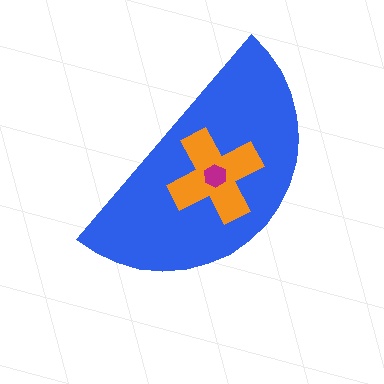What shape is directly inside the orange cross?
The magenta hexagon.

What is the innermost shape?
The magenta hexagon.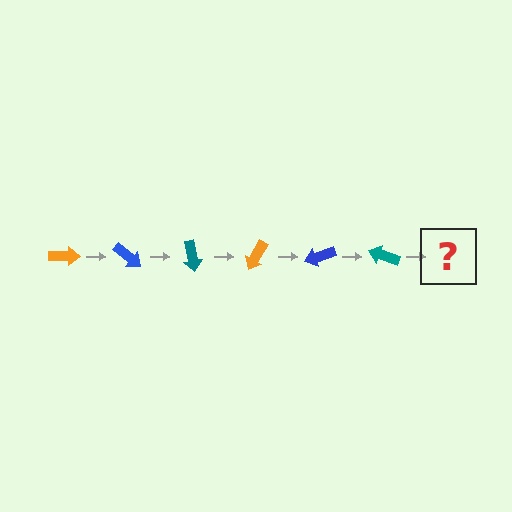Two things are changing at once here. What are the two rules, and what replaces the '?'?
The two rules are that it rotates 40 degrees each step and the color cycles through orange, blue, and teal. The '?' should be an orange arrow, rotated 240 degrees from the start.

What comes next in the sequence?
The next element should be an orange arrow, rotated 240 degrees from the start.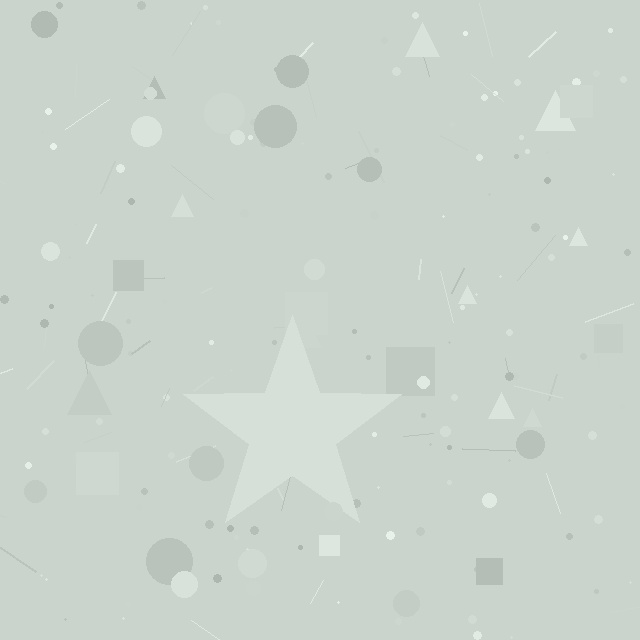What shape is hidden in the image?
A star is hidden in the image.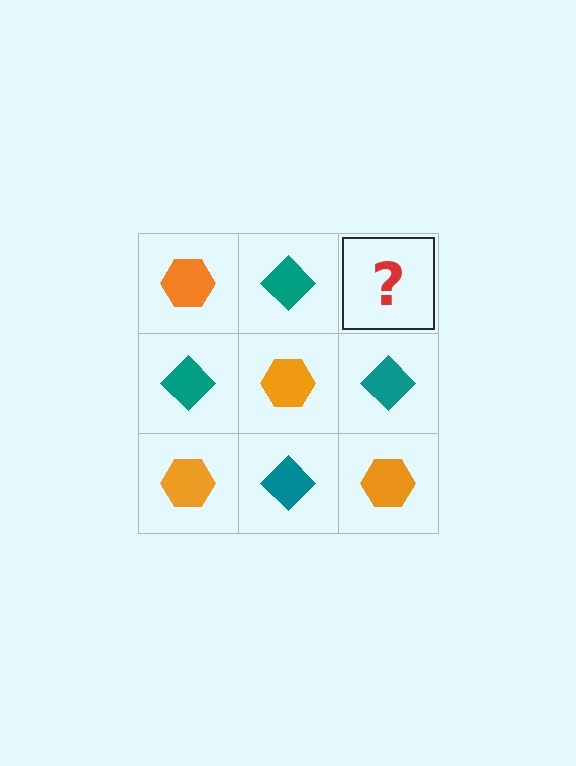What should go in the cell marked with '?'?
The missing cell should contain an orange hexagon.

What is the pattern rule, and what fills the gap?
The rule is that it alternates orange hexagon and teal diamond in a checkerboard pattern. The gap should be filled with an orange hexagon.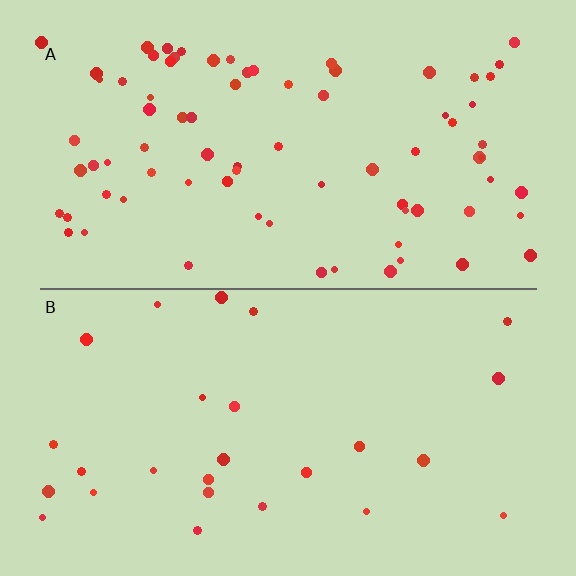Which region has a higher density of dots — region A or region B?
A (the top).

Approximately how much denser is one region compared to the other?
Approximately 3.0× — region A over region B.